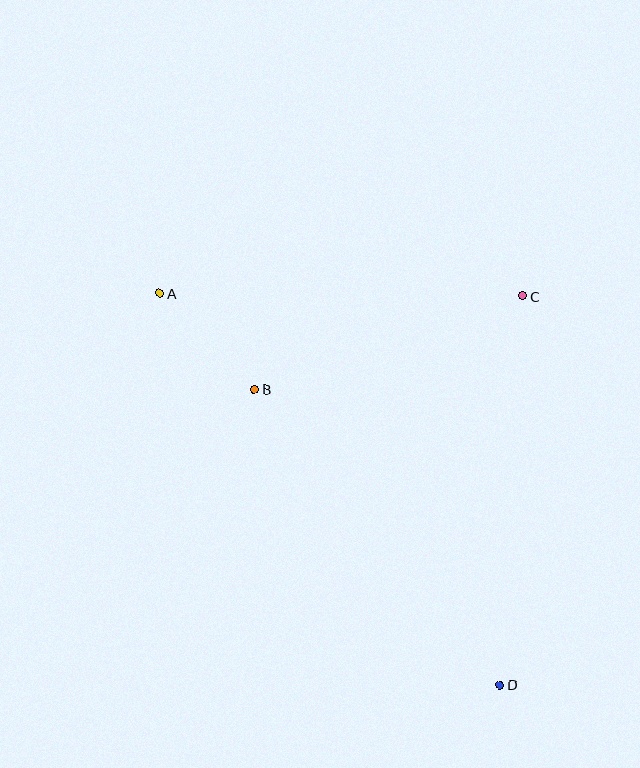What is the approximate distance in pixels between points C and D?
The distance between C and D is approximately 390 pixels.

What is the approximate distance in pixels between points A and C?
The distance between A and C is approximately 363 pixels.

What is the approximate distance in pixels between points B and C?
The distance between B and C is approximately 284 pixels.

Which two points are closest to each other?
Points A and B are closest to each other.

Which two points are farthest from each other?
Points A and D are farthest from each other.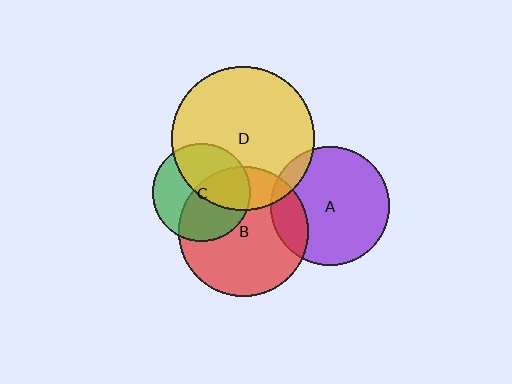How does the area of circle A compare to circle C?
Approximately 1.5 times.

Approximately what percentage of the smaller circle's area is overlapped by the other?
Approximately 10%.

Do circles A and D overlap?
Yes.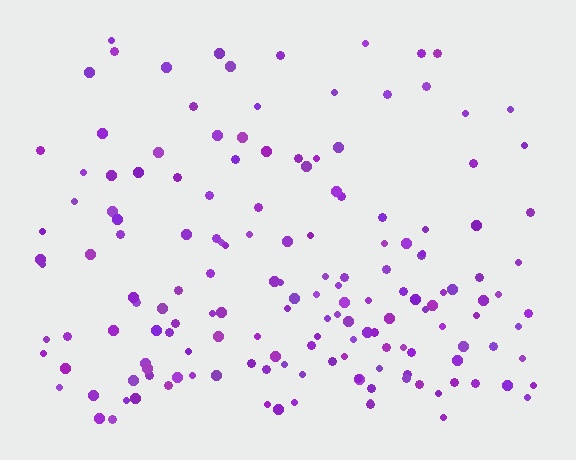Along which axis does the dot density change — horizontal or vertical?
Vertical.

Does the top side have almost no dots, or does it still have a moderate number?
Still a moderate number, just noticeably fewer than the bottom.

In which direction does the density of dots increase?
From top to bottom, with the bottom side densest.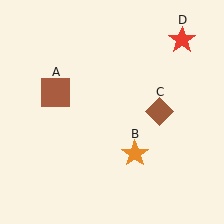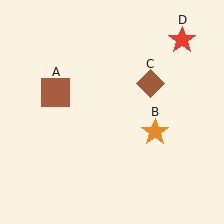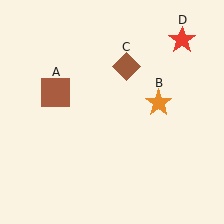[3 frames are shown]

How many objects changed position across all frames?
2 objects changed position: orange star (object B), brown diamond (object C).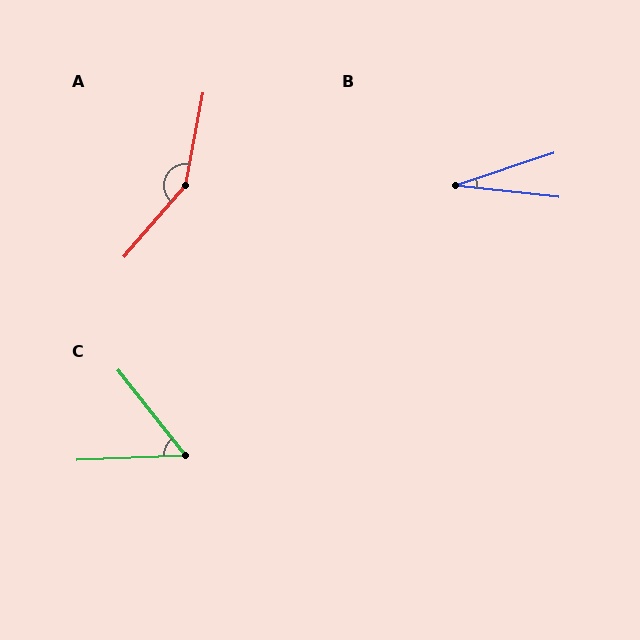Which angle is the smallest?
B, at approximately 24 degrees.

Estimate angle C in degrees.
Approximately 54 degrees.